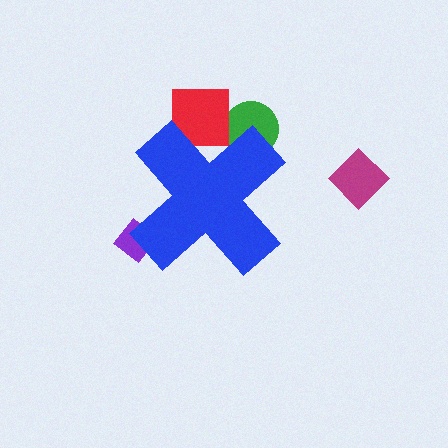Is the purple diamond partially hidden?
Yes, the purple diamond is partially hidden behind the blue cross.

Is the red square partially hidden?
Yes, the red square is partially hidden behind the blue cross.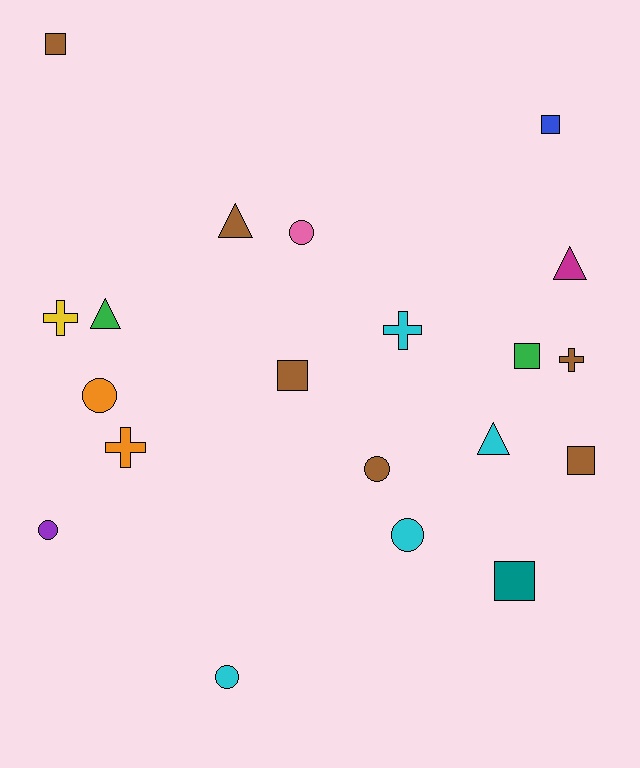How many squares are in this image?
There are 6 squares.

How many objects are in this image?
There are 20 objects.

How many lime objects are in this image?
There are no lime objects.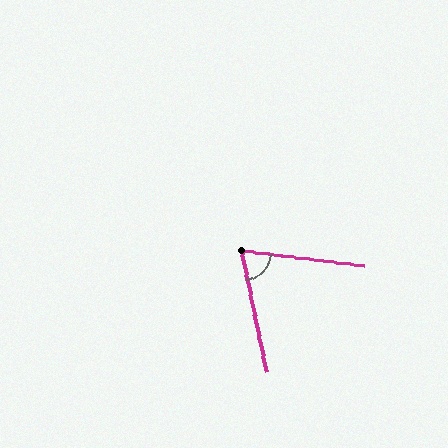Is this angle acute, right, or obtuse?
It is acute.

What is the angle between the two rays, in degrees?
Approximately 72 degrees.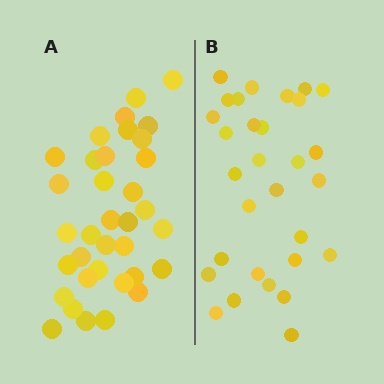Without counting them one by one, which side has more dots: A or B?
Region A (the left region) has more dots.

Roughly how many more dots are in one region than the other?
Region A has about 5 more dots than region B.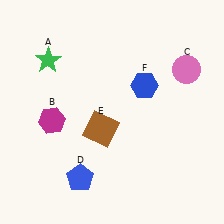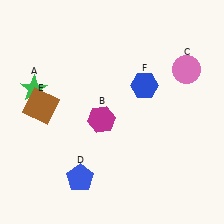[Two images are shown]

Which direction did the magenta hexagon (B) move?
The magenta hexagon (B) moved right.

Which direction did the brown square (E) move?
The brown square (E) moved left.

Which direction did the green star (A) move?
The green star (A) moved down.